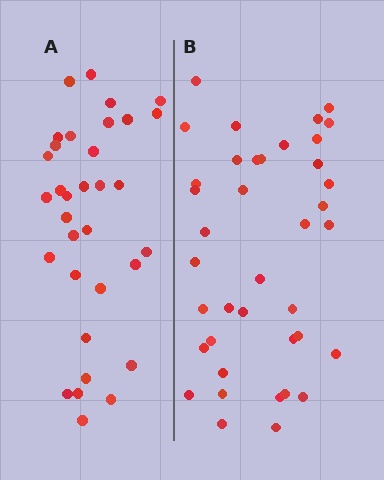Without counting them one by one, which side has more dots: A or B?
Region B (the right region) has more dots.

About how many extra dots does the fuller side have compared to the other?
Region B has about 6 more dots than region A.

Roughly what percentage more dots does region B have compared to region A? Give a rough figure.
About 20% more.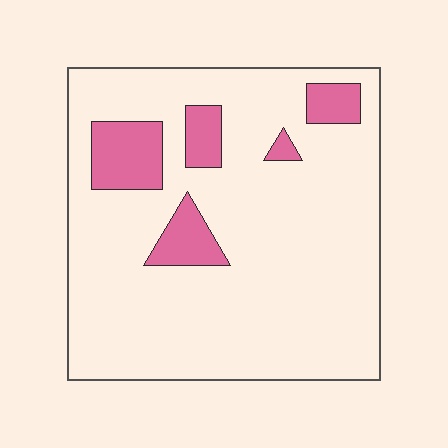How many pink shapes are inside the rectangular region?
5.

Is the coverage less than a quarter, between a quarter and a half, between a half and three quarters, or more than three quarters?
Less than a quarter.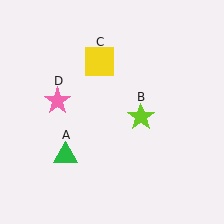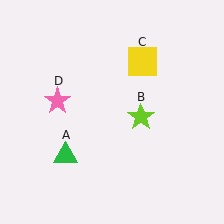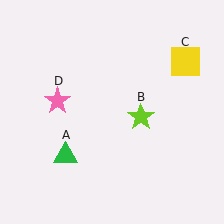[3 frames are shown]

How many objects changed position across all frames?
1 object changed position: yellow square (object C).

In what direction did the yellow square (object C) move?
The yellow square (object C) moved right.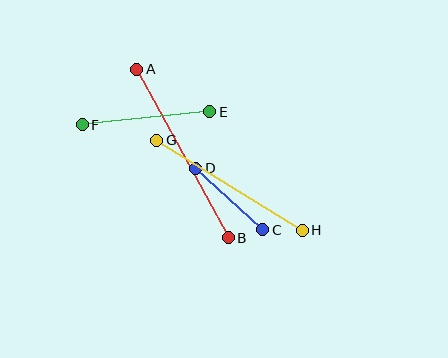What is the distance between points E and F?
The distance is approximately 128 pixels.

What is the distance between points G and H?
The distance is approximately 171 pixels.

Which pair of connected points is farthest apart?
Points A and B are farthest apart.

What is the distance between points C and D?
The distance is approximately 91 pixels.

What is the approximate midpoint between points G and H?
The midpoint is at approximately (229, 185) pixels.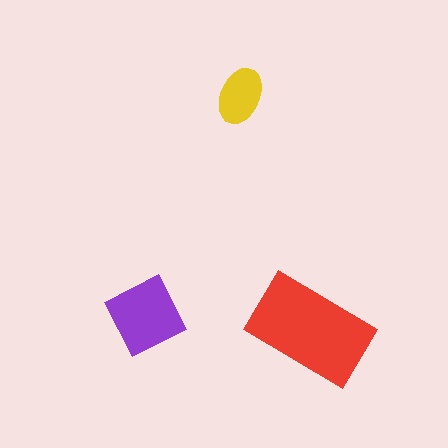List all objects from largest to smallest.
The red rectangle, the purple square, the yellow ellipse.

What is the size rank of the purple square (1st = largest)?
2nd.